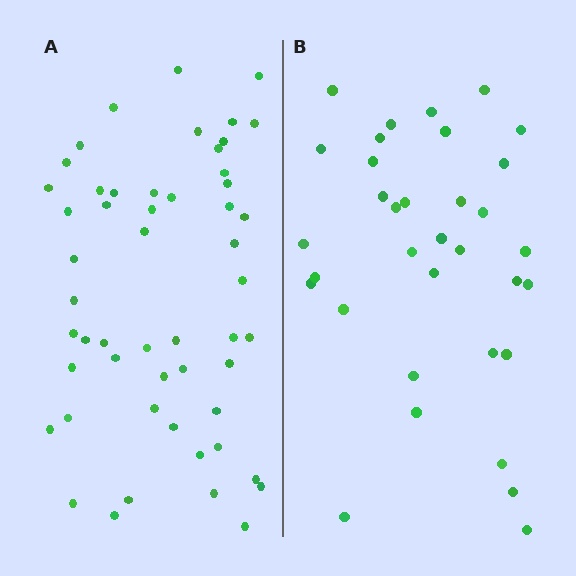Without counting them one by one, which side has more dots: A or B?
Region A (the left region) has more dots.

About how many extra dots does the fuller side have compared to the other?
Region A has approximately 20 more dots than region B.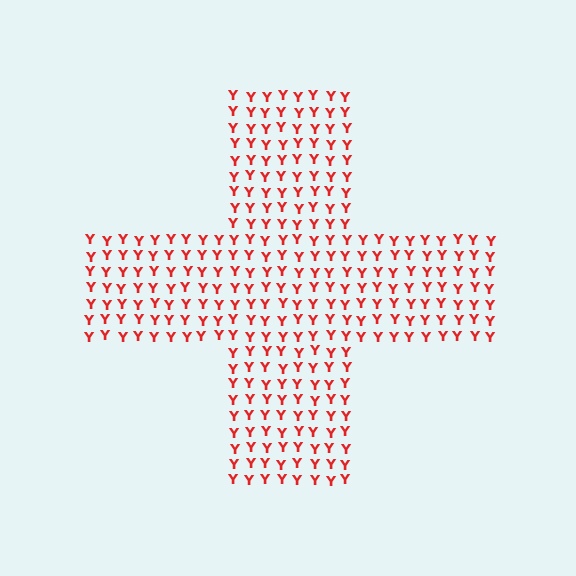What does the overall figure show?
The overall figure shows a cross.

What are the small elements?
The small elements are letter Y's.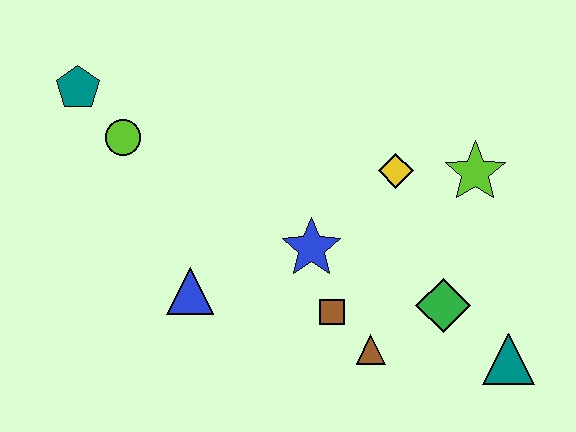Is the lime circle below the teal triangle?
No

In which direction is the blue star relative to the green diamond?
The blue star is to the left of the green diamond.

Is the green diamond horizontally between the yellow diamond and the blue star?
No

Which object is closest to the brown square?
The brown triangle is closest to the brown square.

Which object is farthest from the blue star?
The teal pentagon is farthest from the blue star.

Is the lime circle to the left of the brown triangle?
Yes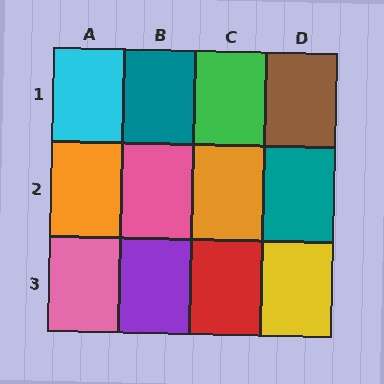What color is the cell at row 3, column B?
Purple.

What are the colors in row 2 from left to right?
Orange, pink, orange, teal.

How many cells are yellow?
1 cell is yellow.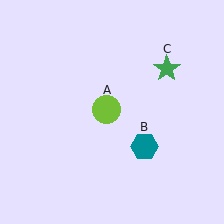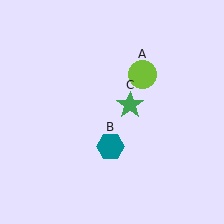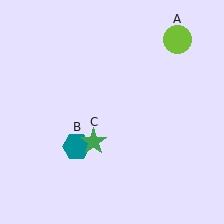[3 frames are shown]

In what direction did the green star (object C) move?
The green star (object C) moved down and to the left.